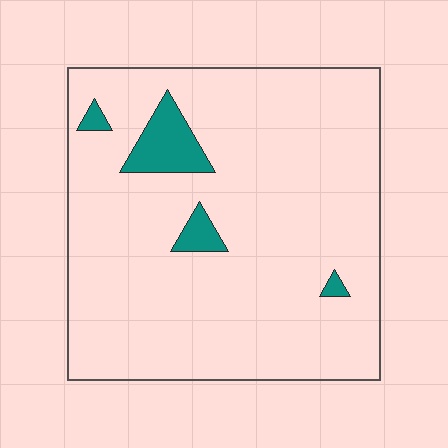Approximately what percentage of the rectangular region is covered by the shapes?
Approximately 5%.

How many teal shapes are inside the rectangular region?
4.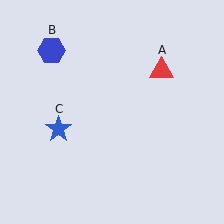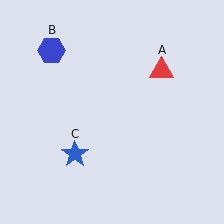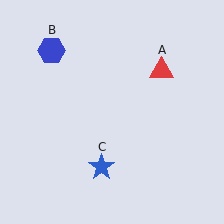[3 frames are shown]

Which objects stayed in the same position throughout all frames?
Red triangle (object A) and blue hexagon (object B) remained stationary.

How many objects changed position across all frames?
1 object changed position: blue star (object C).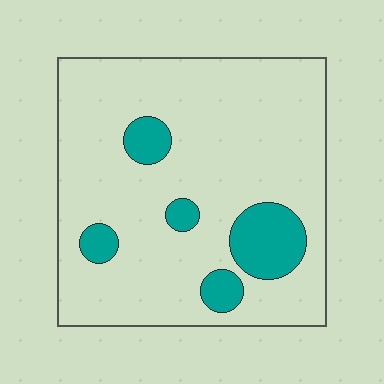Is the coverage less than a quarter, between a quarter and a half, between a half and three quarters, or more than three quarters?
Less than a quarter.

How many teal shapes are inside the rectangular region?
5.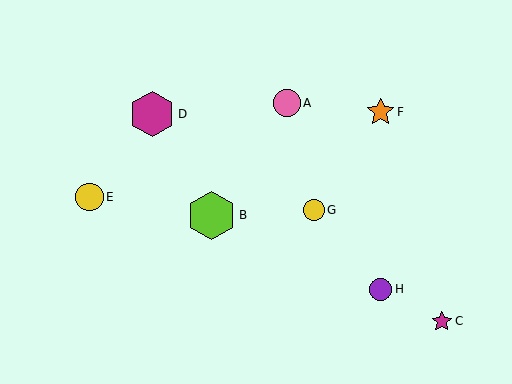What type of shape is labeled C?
Shape C is a magenta star.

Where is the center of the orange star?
The center of the orange star is at (380, 112).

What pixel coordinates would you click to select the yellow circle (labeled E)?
Click at (89, 197) to select the yellow circle E.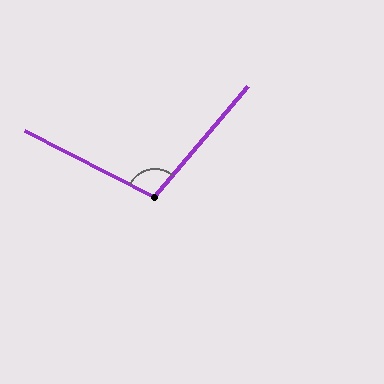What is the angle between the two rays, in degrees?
Approximately 103 degrees.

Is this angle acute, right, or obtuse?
It is obtuse.